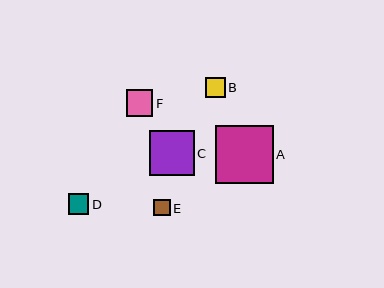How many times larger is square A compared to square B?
Square A is approximately 2.9 times the size of square B.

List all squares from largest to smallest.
From largest to smallest: A, C, F, D, B, E.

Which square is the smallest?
Square E is the smallest with a size of approximately 16 pixels.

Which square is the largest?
Square A is the largest with a size of approximately 58 pixels.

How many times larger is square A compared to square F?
Square A is approximately 2.2 times the size of square F.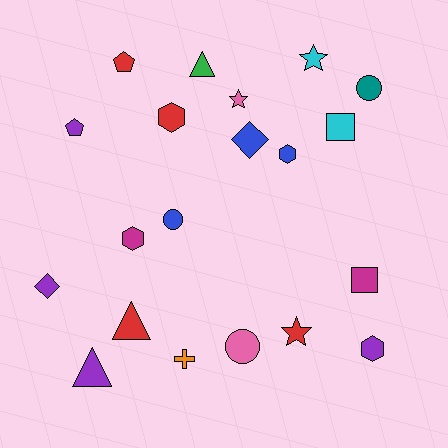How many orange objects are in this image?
There is 1 orange object.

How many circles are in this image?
There are 3 circles.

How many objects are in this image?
There are 20 objects.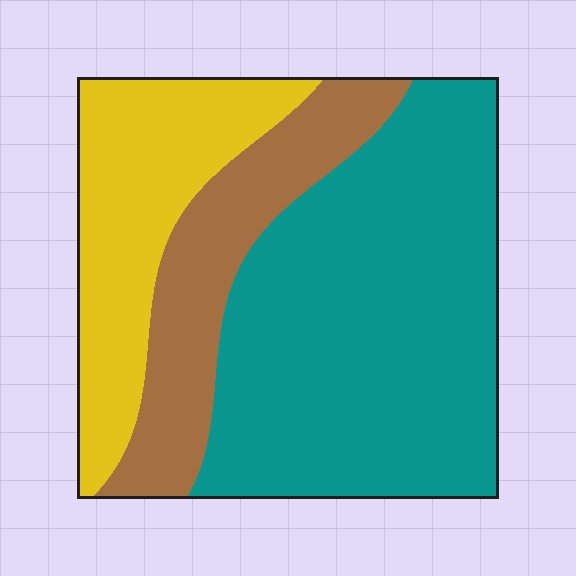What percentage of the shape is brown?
Brown takes up between a sixth and a third of the shape.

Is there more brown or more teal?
Teal.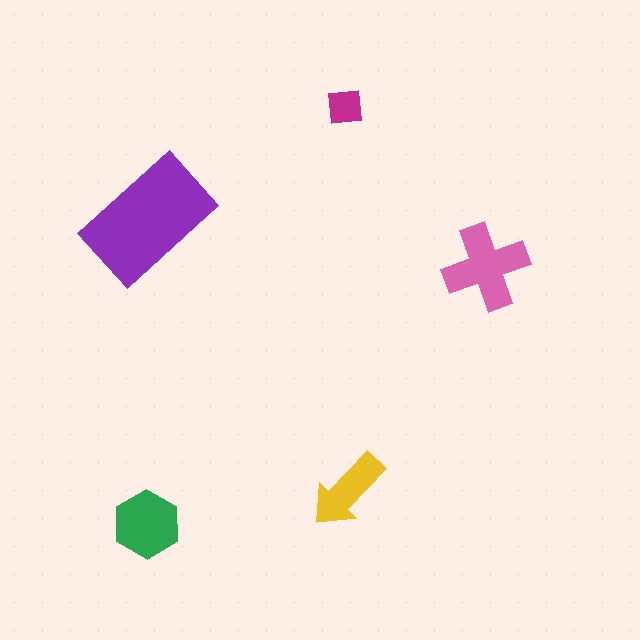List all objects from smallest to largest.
The magenta square, the yellow arrow, the green hexagon, the pink cross, the purple rectangle.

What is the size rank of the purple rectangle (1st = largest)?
1st.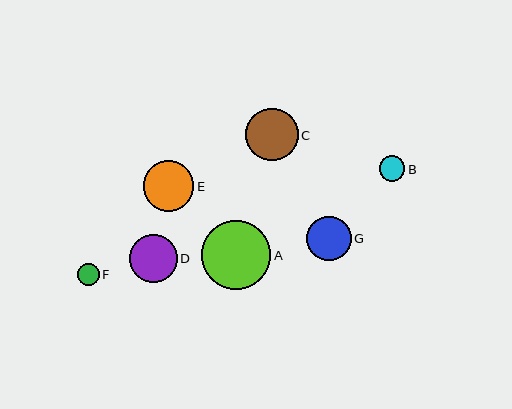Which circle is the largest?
Circle A is the largest with a size of approximately 69 pixels.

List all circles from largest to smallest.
From largest to smallest: A, C, E, D, G, B, F.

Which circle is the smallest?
Circle F is the smallest with a size of approximately 21 pixels.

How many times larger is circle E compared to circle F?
Circle E is approximately 2.3 times the size of circle F.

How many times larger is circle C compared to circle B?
Circle C is approximately 2.1 times the size of circle B.